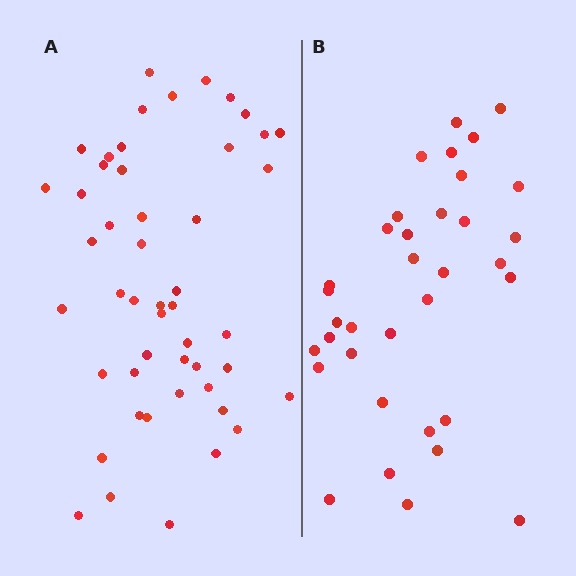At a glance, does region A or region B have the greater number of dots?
Region A (the left region) has more dots.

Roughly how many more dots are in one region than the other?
Region A has approximately 15 more dots than region B.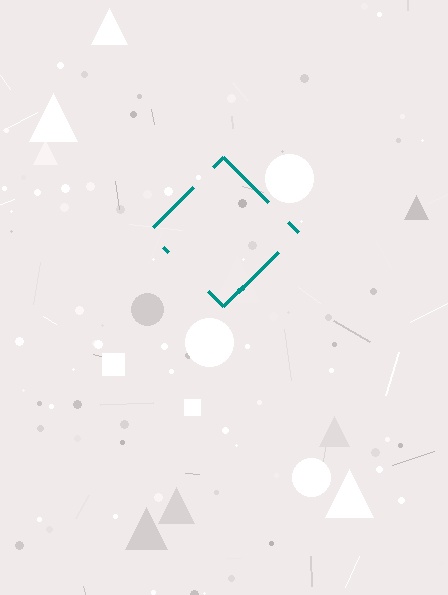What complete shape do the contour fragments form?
The contour fragments form a diamond.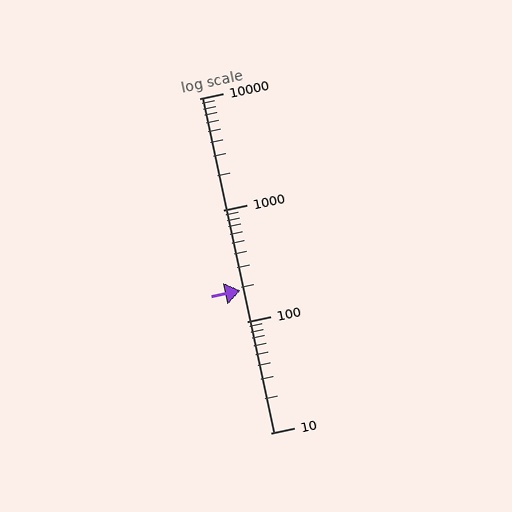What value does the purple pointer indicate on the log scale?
The pointer indicates approximately 190.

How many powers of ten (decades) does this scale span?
The scale spans 3 decades, from 10 to 10000.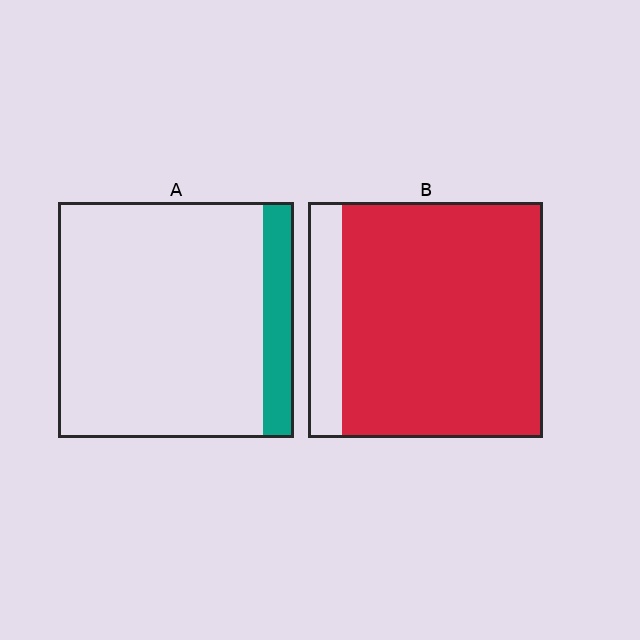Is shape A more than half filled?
No.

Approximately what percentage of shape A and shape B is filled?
A is approximately 15% and B is approximately 85%.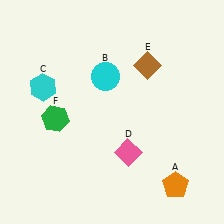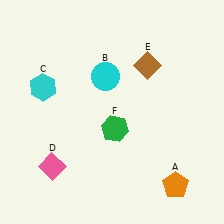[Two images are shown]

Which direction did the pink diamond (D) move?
The pink diamond (D) moved left.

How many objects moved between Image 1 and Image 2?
2 objects moved between the two images.